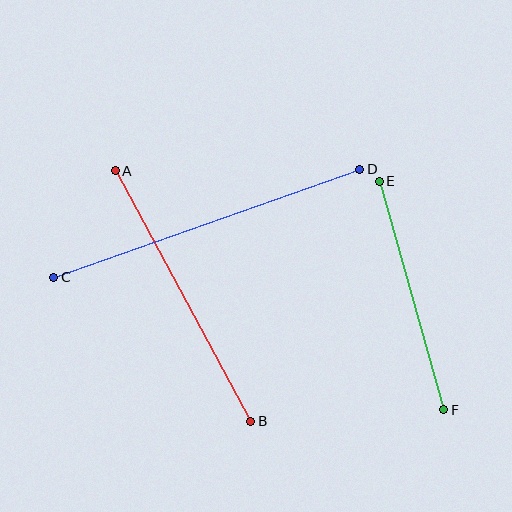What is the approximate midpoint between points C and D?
The midpoint is at approximately (207, 223) pixels.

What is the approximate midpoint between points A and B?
The midpoint is at approximately (183, 296) pixels.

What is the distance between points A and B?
The distance is approximately 285 pixels.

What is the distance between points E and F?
The distance is approximately 237 pixels.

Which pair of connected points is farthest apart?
Points C and D are farthest apart.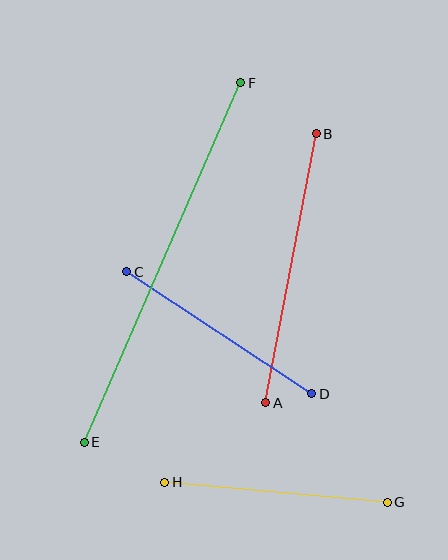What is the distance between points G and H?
The distance is approximately 223 pixels.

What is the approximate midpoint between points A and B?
The midpoint is at approximately (291, 268) pixels.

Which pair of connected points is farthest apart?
Points E and F are farthest apart.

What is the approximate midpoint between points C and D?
The midpoint is at approximately (219, 333) pixels.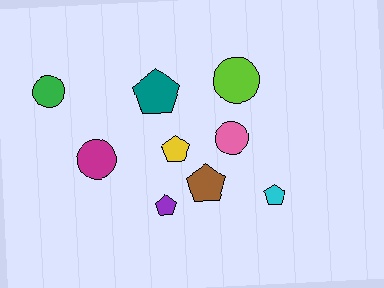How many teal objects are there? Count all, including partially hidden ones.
There is 1 teal object.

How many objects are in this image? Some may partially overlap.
There are 9 objects.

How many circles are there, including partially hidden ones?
There are 4 circles.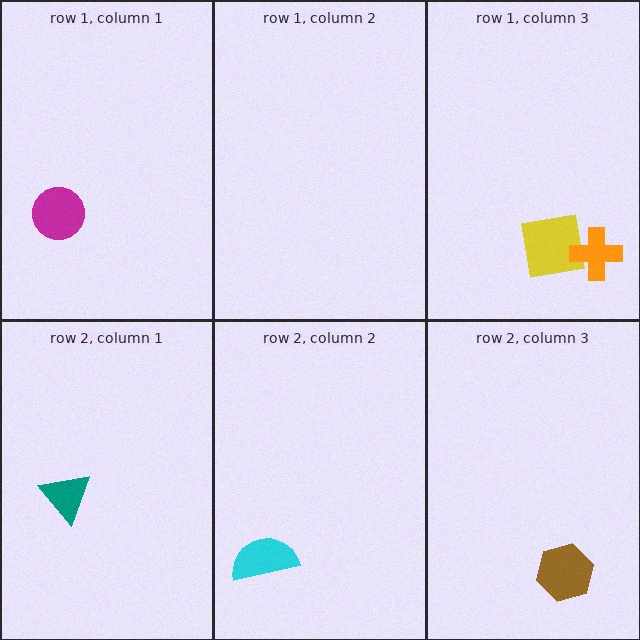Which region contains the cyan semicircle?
The row 2, column 2 region.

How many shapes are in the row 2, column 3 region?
1.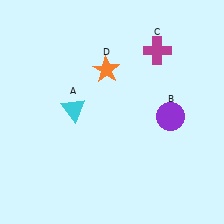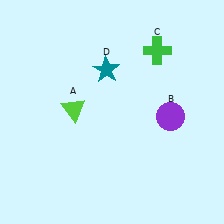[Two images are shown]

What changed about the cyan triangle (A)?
In Image 1, A is cyan. In Image 2, it changed to lime.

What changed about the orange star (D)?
In Image 1, D is orange. In Image 2, it changed to teal.